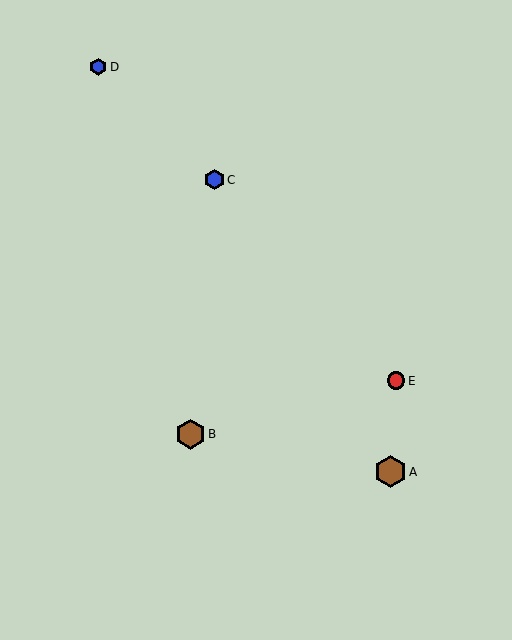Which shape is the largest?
The brown hexagon (labeled A) is the largest.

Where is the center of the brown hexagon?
The center of the brown hexagon is at (390, 472).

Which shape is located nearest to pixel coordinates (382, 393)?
The red circle (labeled E) at (396, 381) is nearest to that location.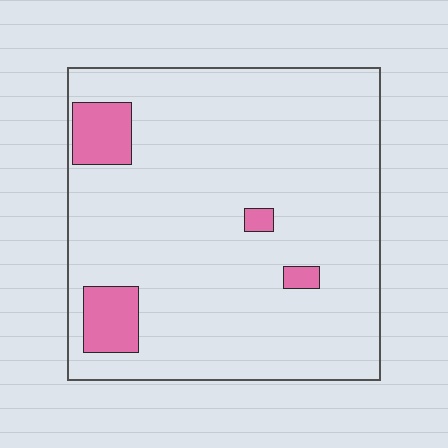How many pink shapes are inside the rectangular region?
4.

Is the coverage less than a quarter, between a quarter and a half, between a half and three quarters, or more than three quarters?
Less than a quarter.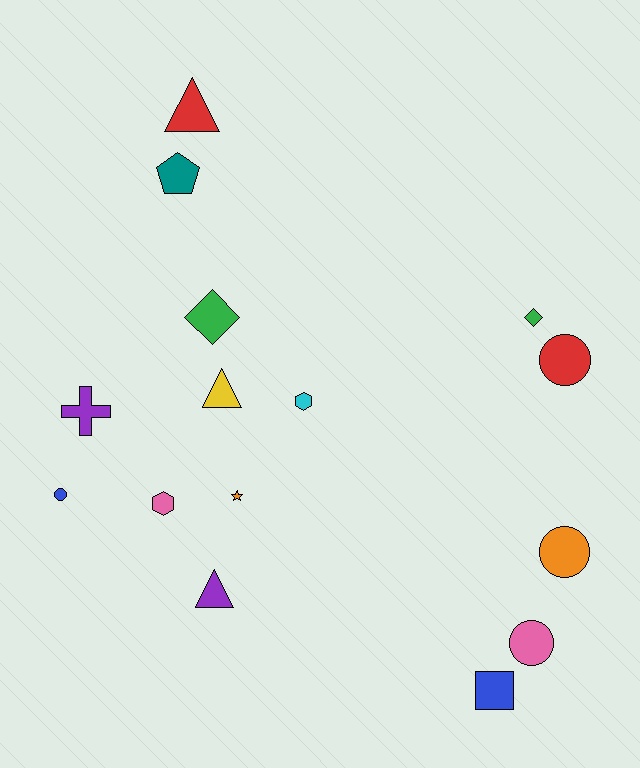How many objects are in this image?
There are 15 objects.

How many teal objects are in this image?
There is 1 teal object.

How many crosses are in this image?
There is 1 cross.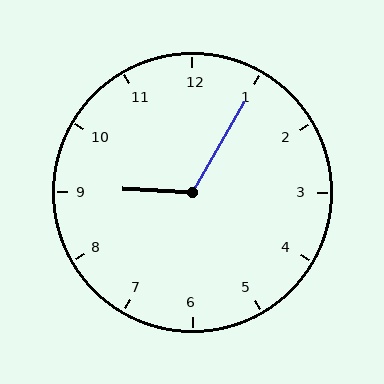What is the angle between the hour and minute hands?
Approximately 118 degrees.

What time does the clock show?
9:05.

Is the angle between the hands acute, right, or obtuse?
It is obtuse.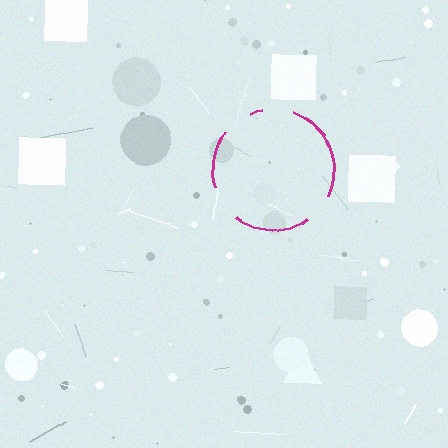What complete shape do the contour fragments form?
The contour fragments form a circle.